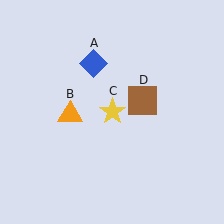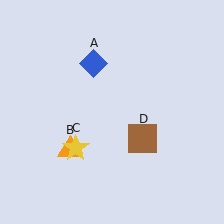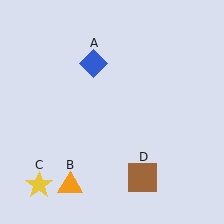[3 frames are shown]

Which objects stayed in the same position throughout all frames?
Blue diamond (object A) remained stationary.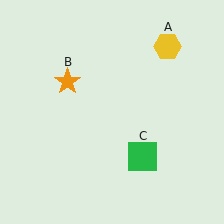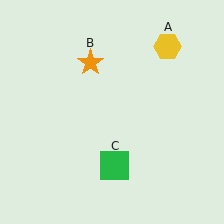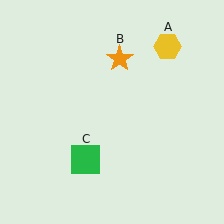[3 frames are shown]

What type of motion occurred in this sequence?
The orange star (object B), green square (object C) rotated clockwise around the center of the scene.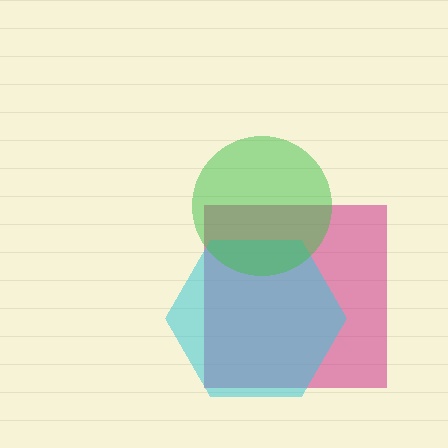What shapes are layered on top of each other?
The layered shapes are: a magenta square, a cyan hexagon, a green circle.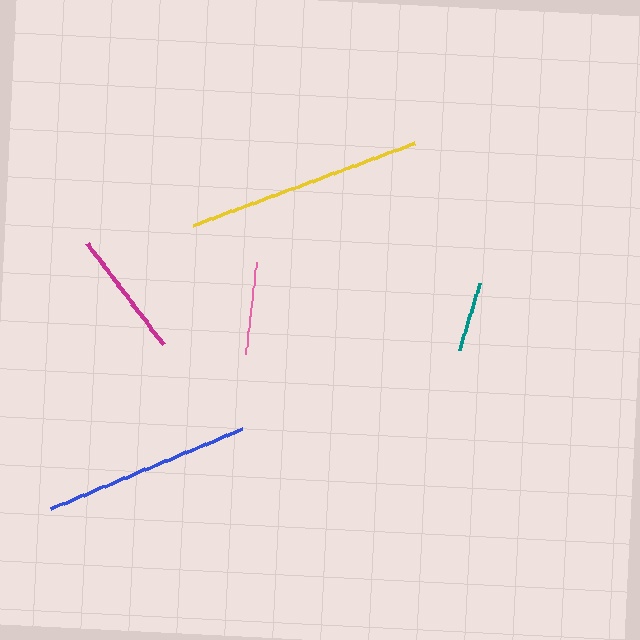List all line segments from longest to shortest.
From longest to shortest: yellow, blue, magenta, pink, teal.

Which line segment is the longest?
The yellow line is the longest at approximately 237 pixels.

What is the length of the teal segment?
The teal segment is approximately 70 pixels long.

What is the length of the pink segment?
The pink segment is approximately 93 pixels long.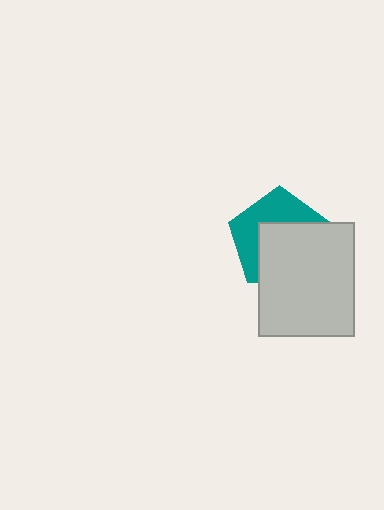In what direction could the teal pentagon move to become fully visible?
The teal pentagon could move toward the upper-left. That would shift it out from behind the light gray rectangle entirely.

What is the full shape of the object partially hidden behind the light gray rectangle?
The partially hidden object is a teal pentagon.